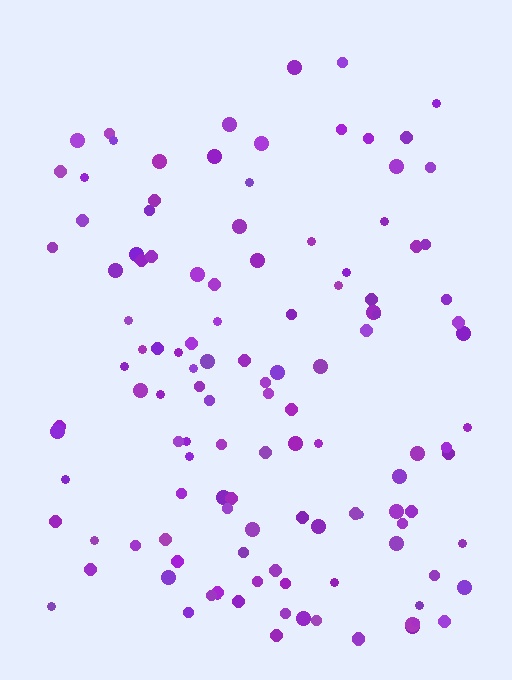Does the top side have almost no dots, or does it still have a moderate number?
Still a moderate number, just noticeably fewer than the bottom.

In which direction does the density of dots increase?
From top to bottom, with the bottom side densest.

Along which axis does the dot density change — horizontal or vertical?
Vertical.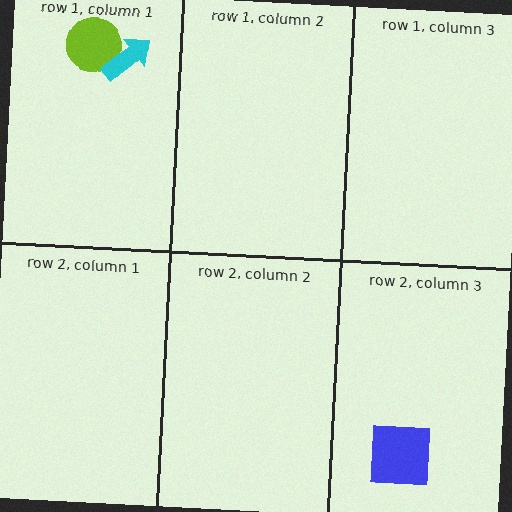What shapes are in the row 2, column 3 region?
The blue square.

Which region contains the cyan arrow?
The row 1, column 1 region.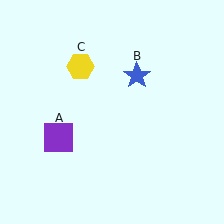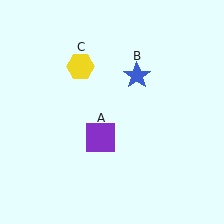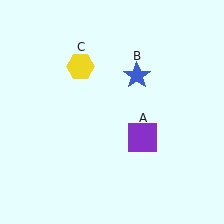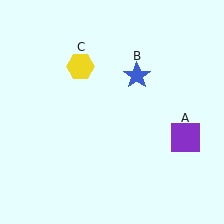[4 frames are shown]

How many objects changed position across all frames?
1 object changed position: purple square (object A).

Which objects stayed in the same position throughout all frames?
Blue star (object B) and yellow hexagon (object C) remained stationary.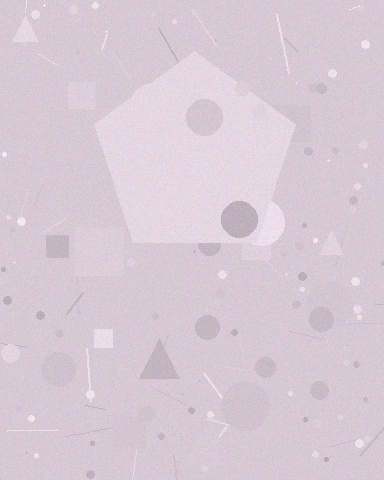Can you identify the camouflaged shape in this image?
The camouflaged shape is a pentagon.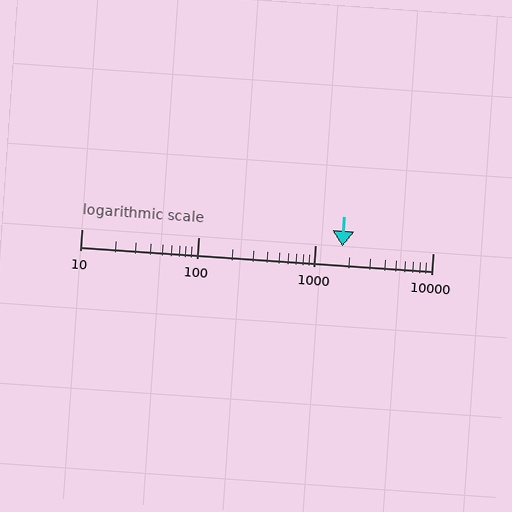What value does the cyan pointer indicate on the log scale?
The pointer indicates approximately 1700.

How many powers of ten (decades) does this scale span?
The scale spans 3 decades, from 10 to 10000.